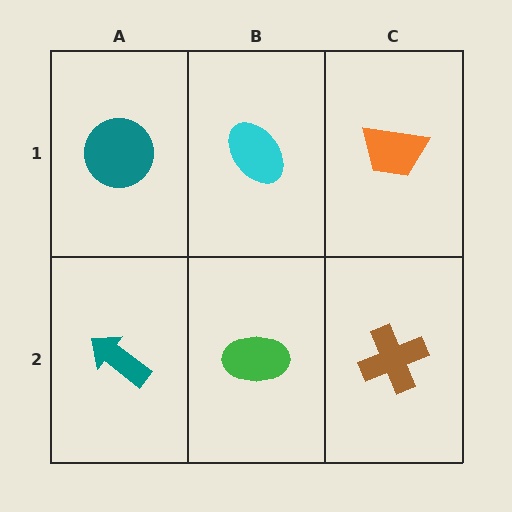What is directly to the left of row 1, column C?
A cyan ellipse.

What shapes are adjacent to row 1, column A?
A teal arrow (row 2, column A), a cyan ellipse (row 1, column B).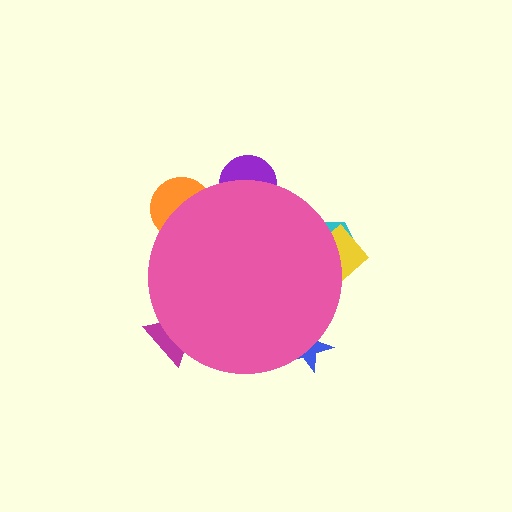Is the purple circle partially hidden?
Yes, the purple circle is partially hidden behind the pink circle.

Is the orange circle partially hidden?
Yes, the orange circle is partially hidden behind the pink circle.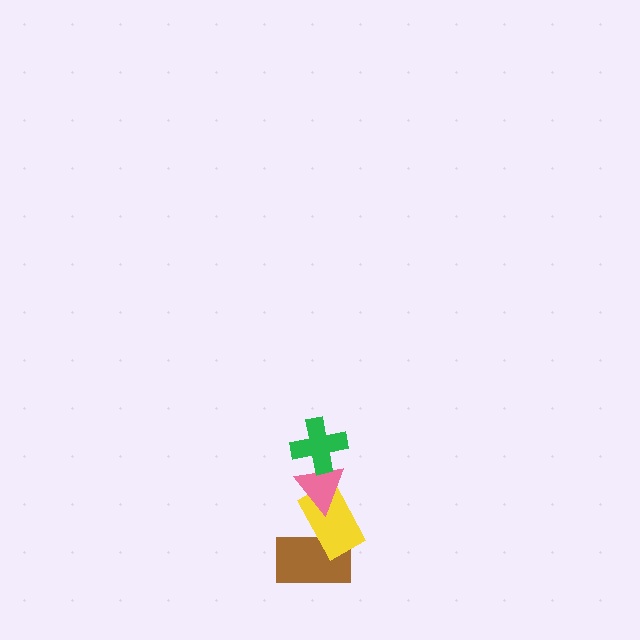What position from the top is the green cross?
The green cross is 1st from the top.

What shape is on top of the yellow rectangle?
The pink triangle is on top of the yellow rectangle.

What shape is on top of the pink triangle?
The green cross is on top of the pink triangle.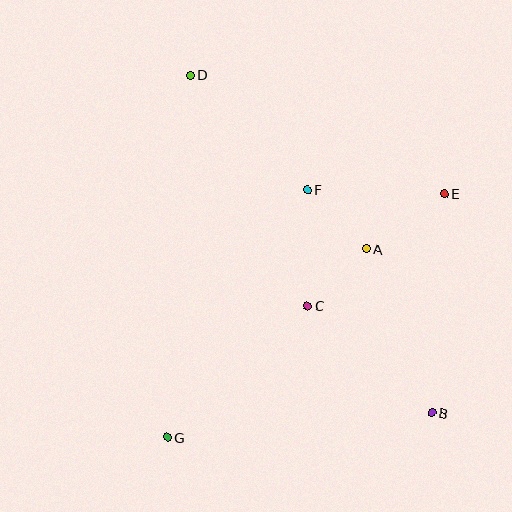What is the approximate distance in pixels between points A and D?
The distance between A and D is approximately 247 pixels.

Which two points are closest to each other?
Points A and C are closest to each other.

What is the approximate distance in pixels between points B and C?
The distance between B and C is approximately 164 pixels.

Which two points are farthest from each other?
Points B and D are farthest from each other.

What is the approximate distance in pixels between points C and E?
The distance between C and E is approximately 177 pixels.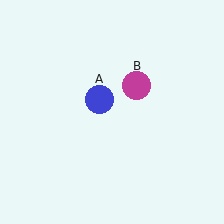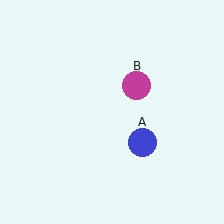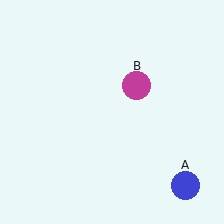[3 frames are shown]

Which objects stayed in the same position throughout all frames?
Magenta circle (object B) remained stationary.